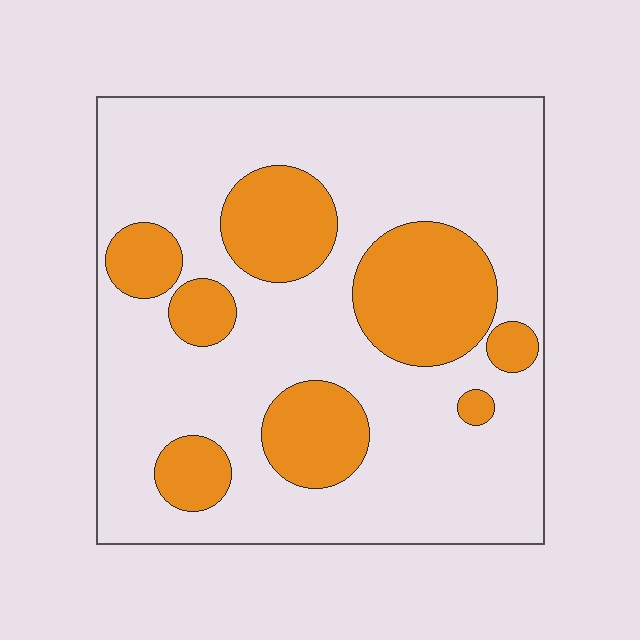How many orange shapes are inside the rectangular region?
8.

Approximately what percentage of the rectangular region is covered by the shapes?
Approximately 25%.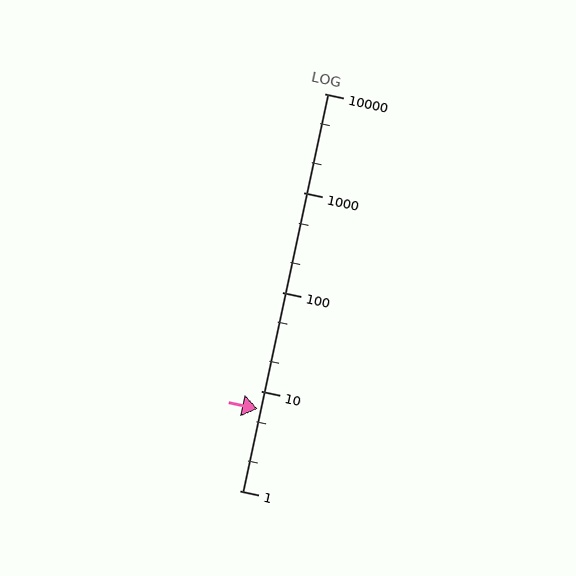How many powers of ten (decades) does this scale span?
The scale spans 4 decades, from 1 to 10000.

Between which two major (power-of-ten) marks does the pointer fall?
The pointer is between 1 and 10.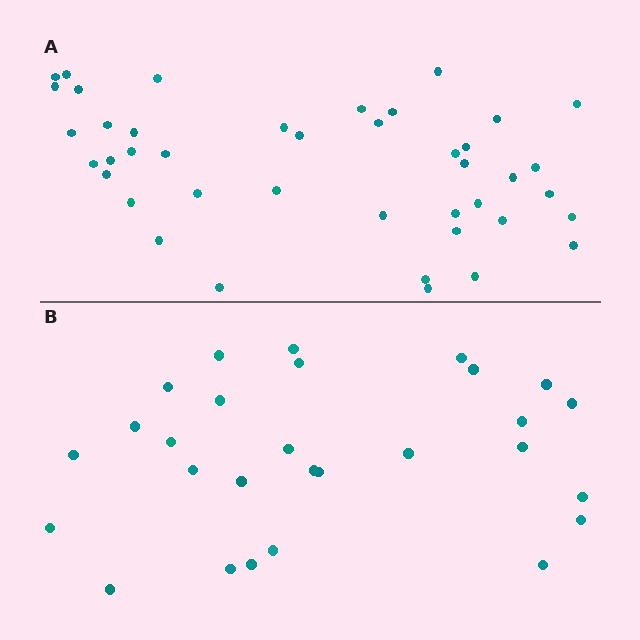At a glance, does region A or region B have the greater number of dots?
Region A (the top region) has more dots.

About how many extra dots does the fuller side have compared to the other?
Region A has approximately 15 more dots than region B.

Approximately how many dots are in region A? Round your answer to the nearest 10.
About 40 dots. (The exact count is 42, which rounds to 40.)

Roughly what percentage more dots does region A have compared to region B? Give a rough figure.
About 50% more.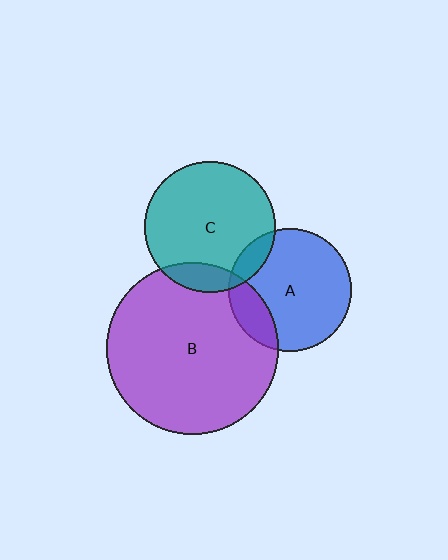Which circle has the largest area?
Circle B (purple).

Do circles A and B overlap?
Yes.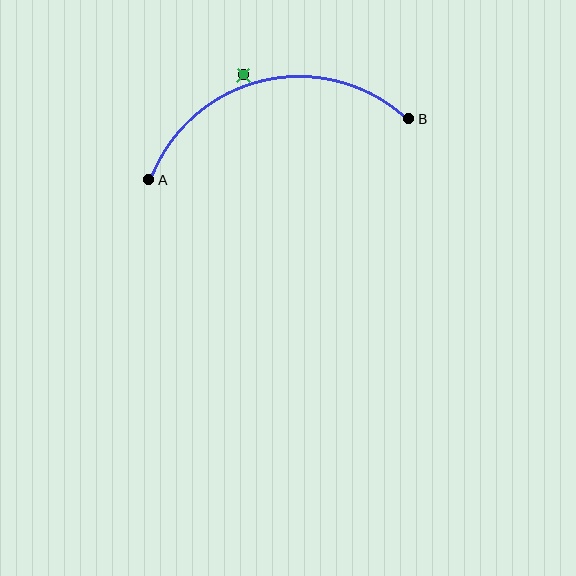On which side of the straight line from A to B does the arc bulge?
The arc bulges above the straight line connecting A and B.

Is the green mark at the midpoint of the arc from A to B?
No — the green mark does not lie on the arc at all. It sits slightly outside the curve.